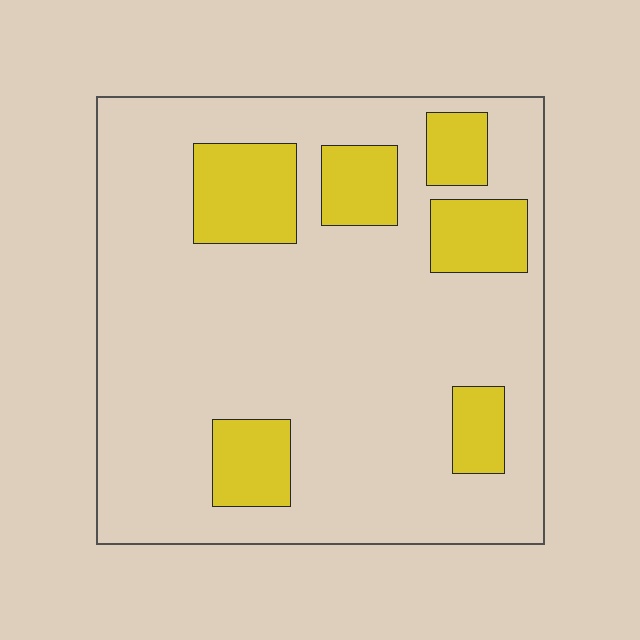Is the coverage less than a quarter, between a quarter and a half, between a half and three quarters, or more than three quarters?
Less than a quarter.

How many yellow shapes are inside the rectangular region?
6.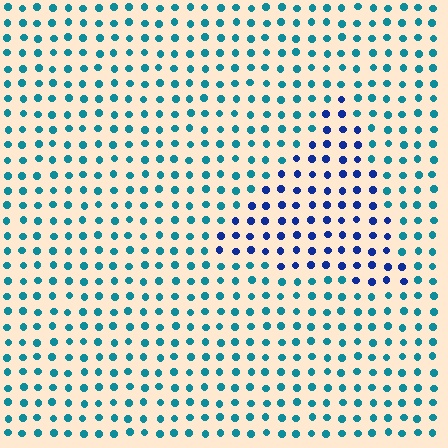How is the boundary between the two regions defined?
The boundary is defined purely by a slight shift in hue (about 42 degrees). Spacing, size, and orientation are identical on both sides.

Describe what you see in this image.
The image is filled with small teal elements in a uniform arrangement. A triangle-shaped region is visible where the elements are tinted to a slightly different hue, forming a subtle color boundary.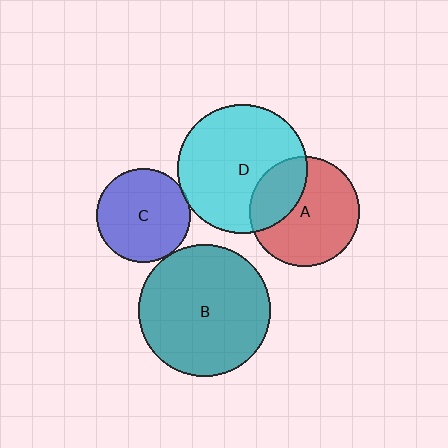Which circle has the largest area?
Circle B (teal).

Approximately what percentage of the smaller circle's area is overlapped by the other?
Approximately 30%.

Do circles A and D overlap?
Yes.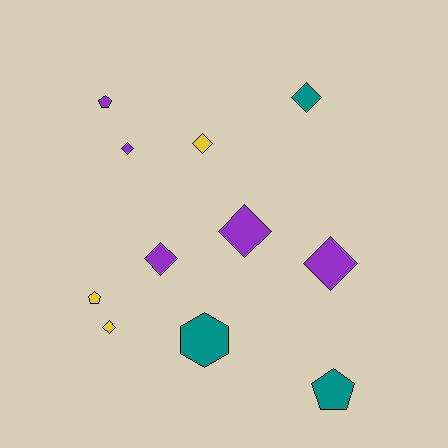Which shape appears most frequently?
Diamond, with 7 objects.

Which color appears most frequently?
Purple, with 5 objects.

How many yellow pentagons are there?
There is 1 yellow pentagon.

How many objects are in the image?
There are 11 objects.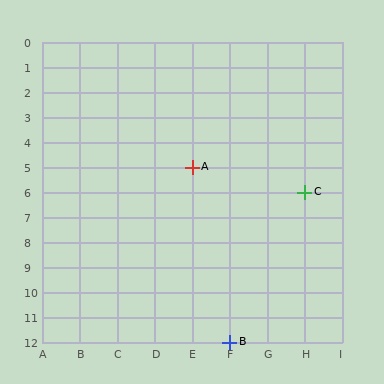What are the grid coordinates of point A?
Point A is at grid coordinates (E, 5).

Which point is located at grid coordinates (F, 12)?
Point B is at (F, 12).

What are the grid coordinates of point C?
Point C is at grid coordinates (H, 6).